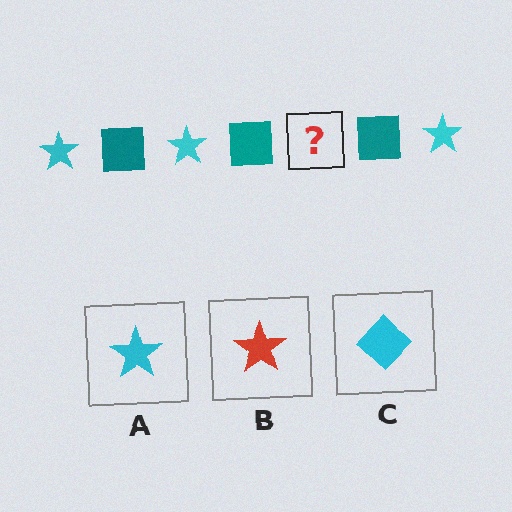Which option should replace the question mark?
Option A.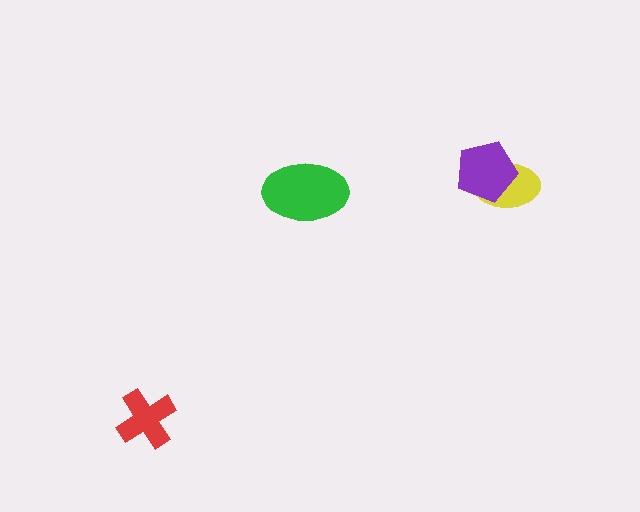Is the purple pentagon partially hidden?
No, no other shape covers it.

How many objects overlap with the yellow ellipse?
1 object overlaps with the yellow ellipse.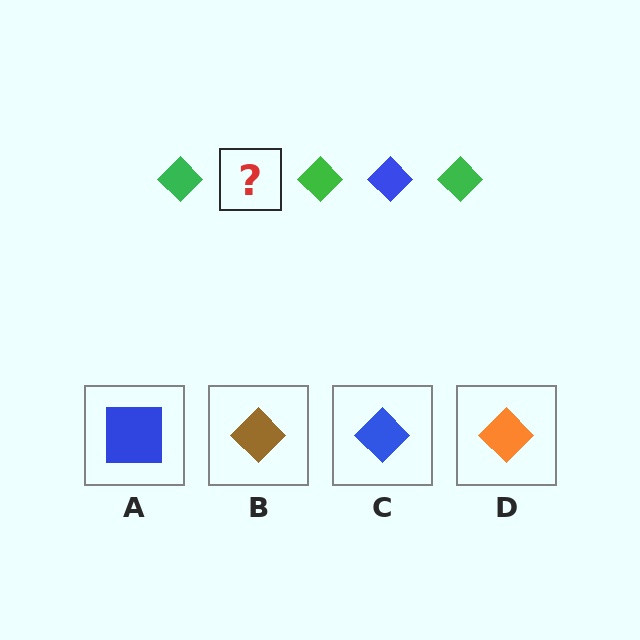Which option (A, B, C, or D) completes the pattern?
C.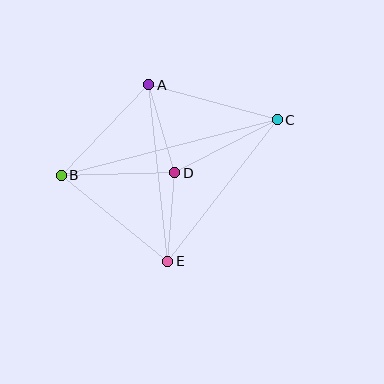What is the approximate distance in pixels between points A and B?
The distance between A and B is approximately 126 pixels.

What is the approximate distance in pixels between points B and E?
The distance between B and E is approximately 137 pixels.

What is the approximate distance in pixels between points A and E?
The distance between A and E is approximately 178 pixels.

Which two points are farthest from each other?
Points B and C are farthest from each other.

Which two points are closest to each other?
Points D and E are closest to each other.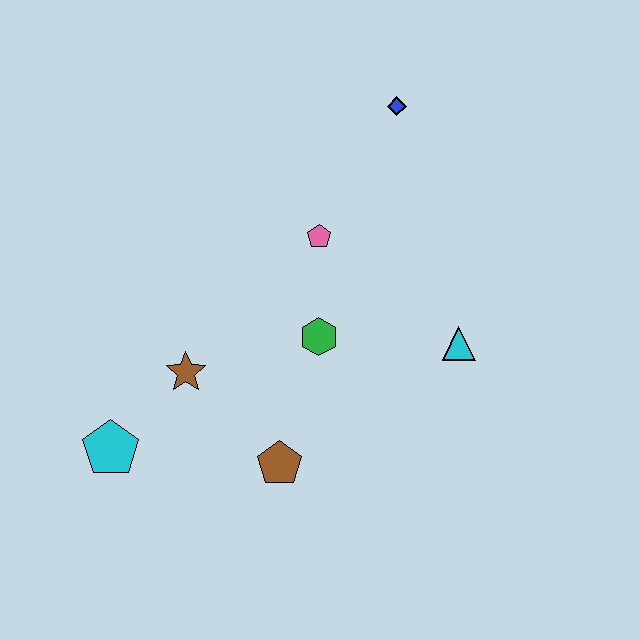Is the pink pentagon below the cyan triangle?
No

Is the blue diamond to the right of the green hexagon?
Yes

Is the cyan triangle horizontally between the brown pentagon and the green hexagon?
No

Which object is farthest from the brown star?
The blue diamond is farthest from the brown star.